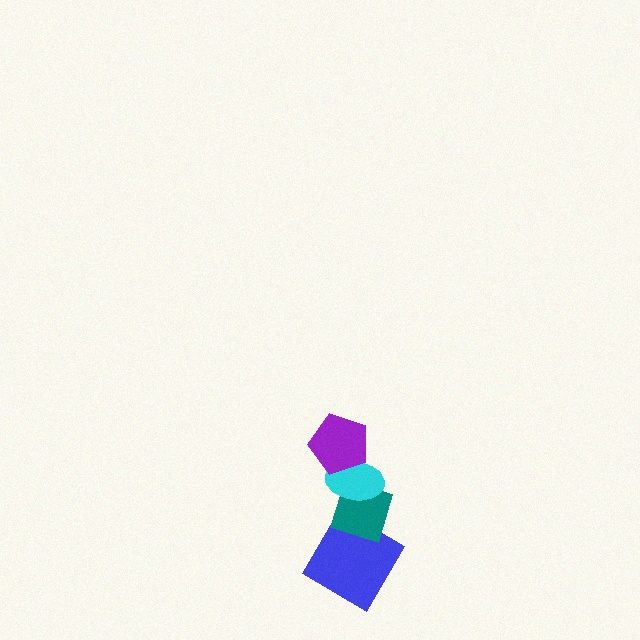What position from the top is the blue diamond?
The blue diamond is 4th from the top.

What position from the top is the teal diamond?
The teal diamond is 3rd from the top.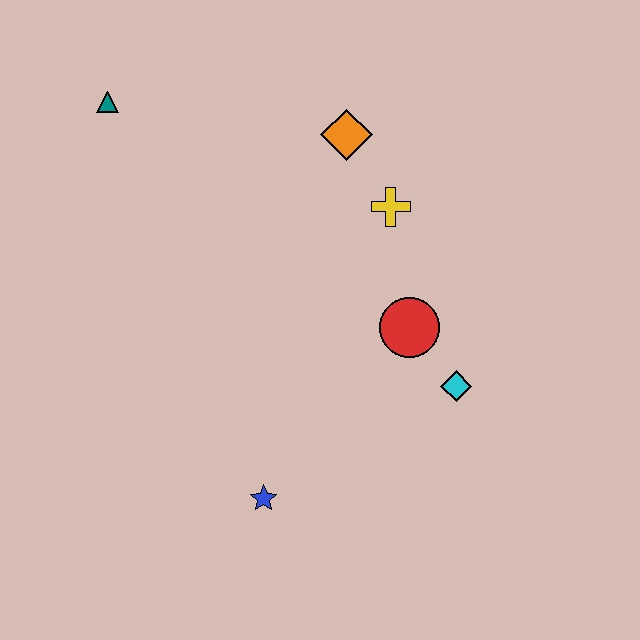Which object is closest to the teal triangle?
The orange diamond is closest to the teal triangle.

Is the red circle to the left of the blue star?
No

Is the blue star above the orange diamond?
No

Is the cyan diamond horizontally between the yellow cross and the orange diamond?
No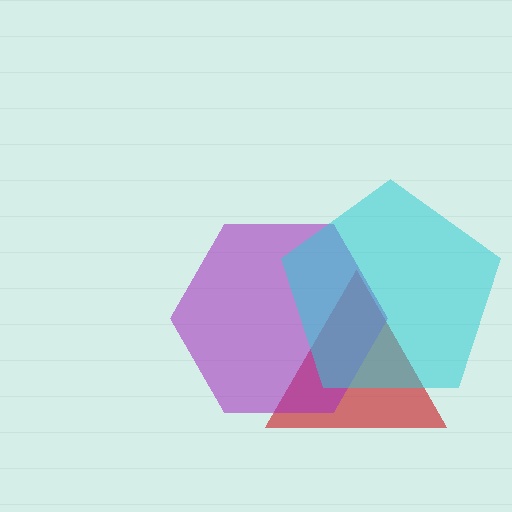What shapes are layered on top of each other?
The layered shapes are: a red triangle, a purple hexagon, a cyan pentagon.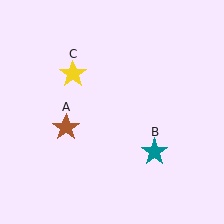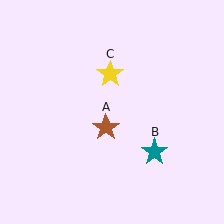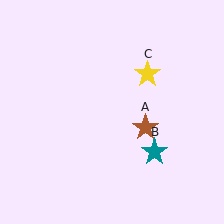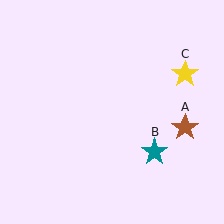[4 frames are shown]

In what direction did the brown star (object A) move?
The brown star (object A) moved right.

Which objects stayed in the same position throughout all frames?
Teal star (object B) remained stationary.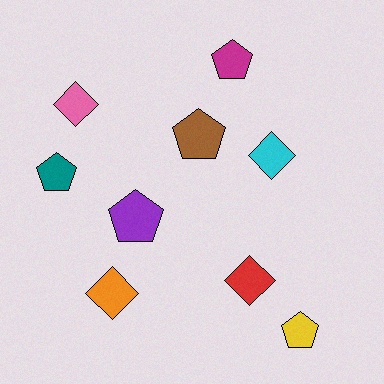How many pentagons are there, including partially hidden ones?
There are 5 pentagons.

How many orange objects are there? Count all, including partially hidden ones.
There is 1 orange object.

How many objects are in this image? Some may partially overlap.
There are 9 objects.